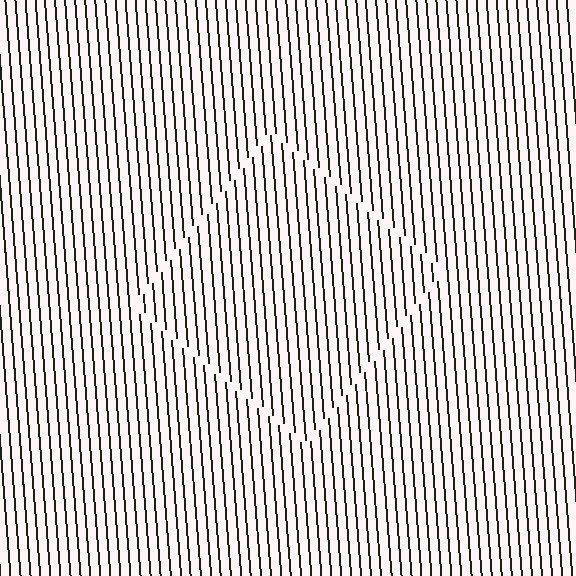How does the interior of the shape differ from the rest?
The interior of the shape contains the same grating, shifted by half a period — the contour is defined by the phase discontinuity where line-ends from the inner and outer gratings abut.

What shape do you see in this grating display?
An illusory square. The interior of the shape contains the same grating, shifted by half a period — the contour is defined by the phase discontinuity where line-ends from the inner and outer gratings abut.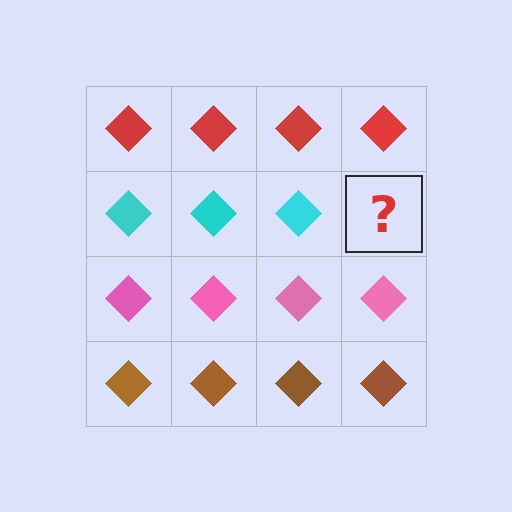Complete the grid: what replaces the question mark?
The question mark should be replaced with a cyan diamond.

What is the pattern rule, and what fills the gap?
The rule is that each row has a consistent color. The gap should be filled with a cyan diamond.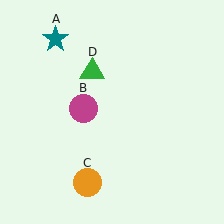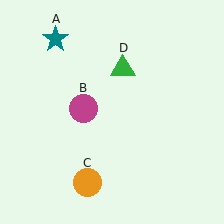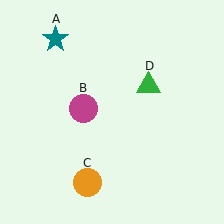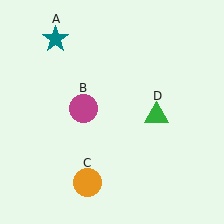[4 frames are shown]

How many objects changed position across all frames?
1 object changed position: green triangle (object D).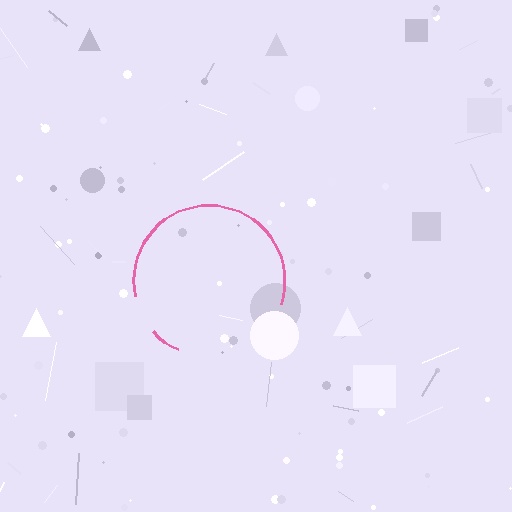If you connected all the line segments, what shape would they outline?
They would outline a circle.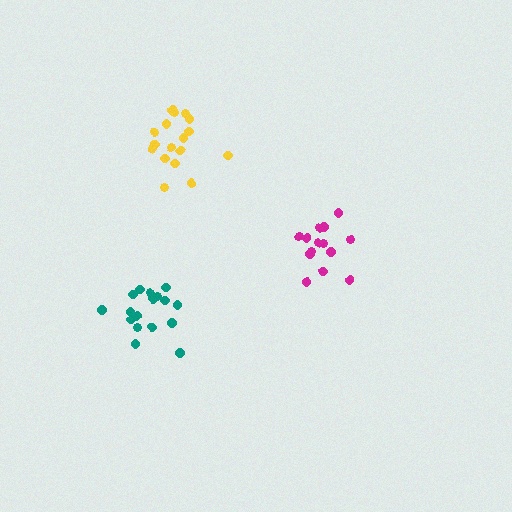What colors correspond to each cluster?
The clusters are colored: teal, magenta, yellow.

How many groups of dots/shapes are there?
There are 3 groups.